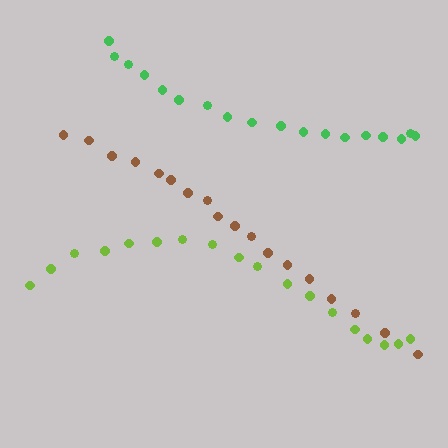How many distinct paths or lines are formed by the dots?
There are 3 distinct paths.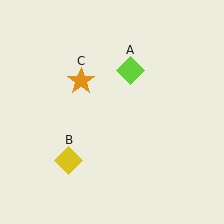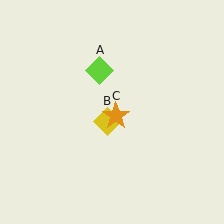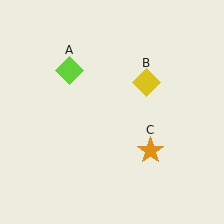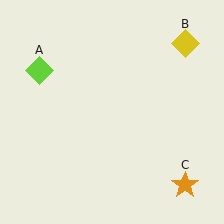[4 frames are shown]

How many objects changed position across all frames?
3 objects changed position: lime diamond (object A), yellow diamond (object B), orange star (object C).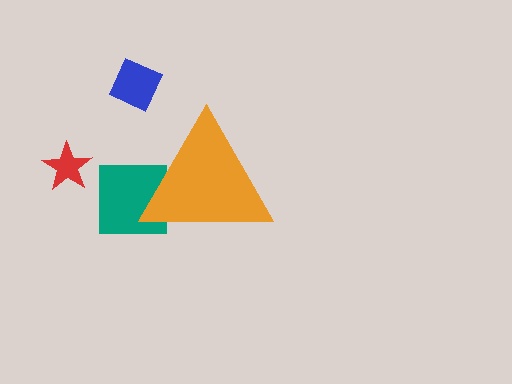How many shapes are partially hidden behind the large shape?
2 shapes are partially hidden.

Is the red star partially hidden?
No, the red star is fully visible.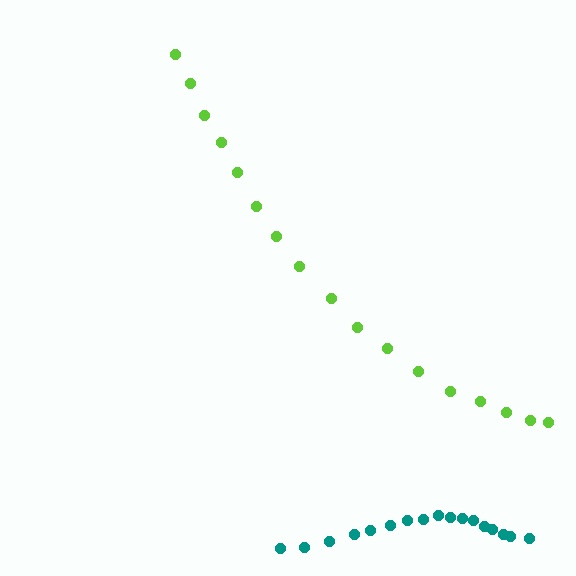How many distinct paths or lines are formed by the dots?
There are 2 distinct paths.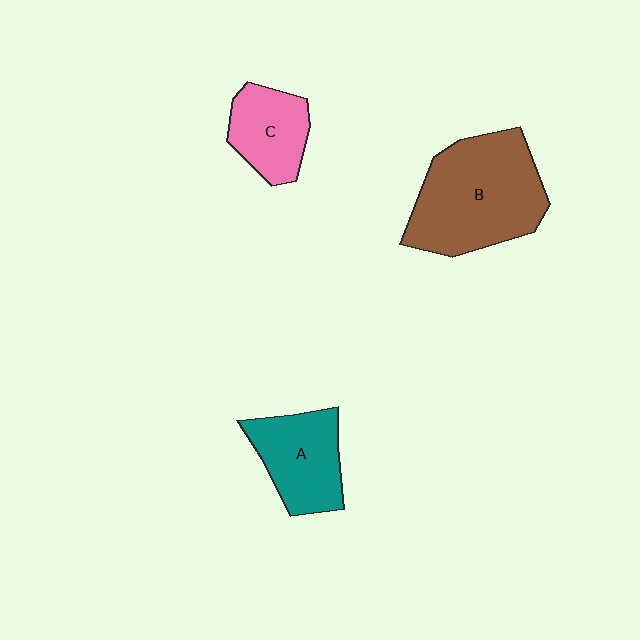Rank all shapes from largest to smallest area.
From largest to smallest: B (brown), A (teal), C (pink).